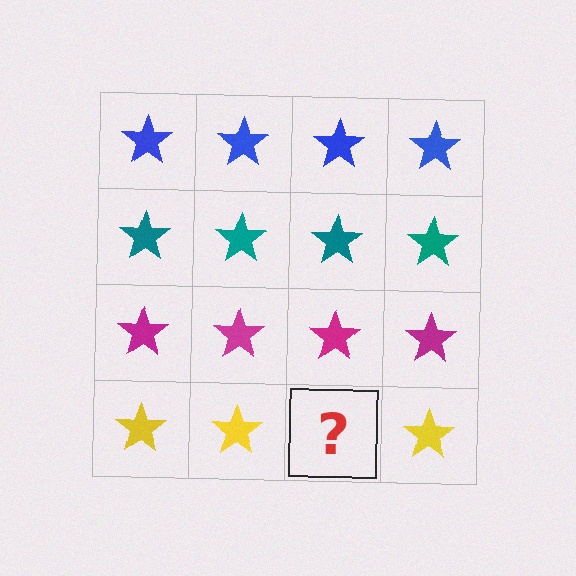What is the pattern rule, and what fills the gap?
The rule is that each row has a consistent color. The gap should be filled with a yellow star.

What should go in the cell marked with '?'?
The missing cell should contain a yellow star.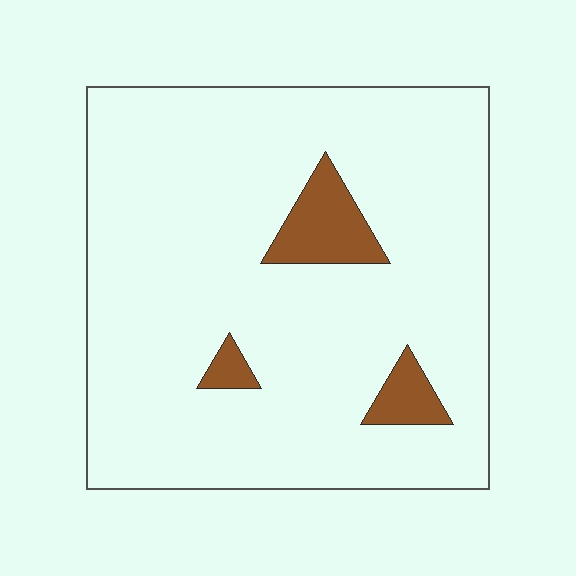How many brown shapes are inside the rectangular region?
3.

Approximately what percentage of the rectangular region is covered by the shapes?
Approximately 10%.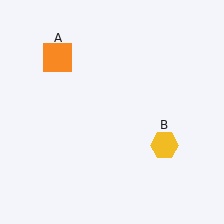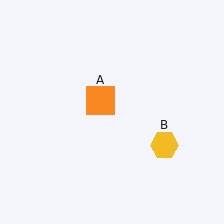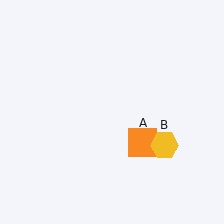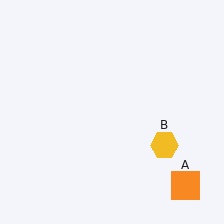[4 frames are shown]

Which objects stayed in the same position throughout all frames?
Yellow hexagon (object B) remained stationary.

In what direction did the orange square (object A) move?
The orange square (object A) moved down and to the right.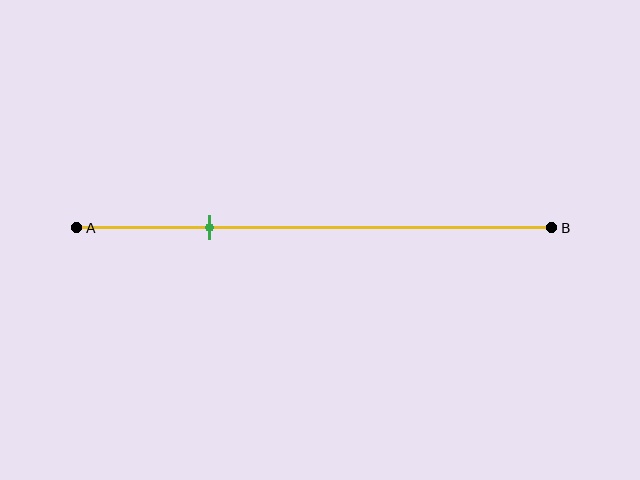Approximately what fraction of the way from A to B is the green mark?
The green mark is approximately 30% of the way from A to B.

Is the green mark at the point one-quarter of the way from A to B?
No, the mark is at about 30% from A, not at the 25% one-quarter point.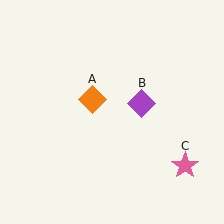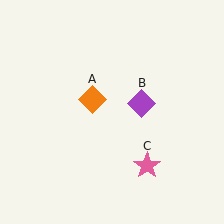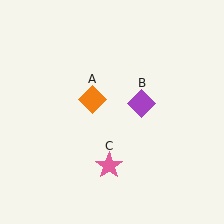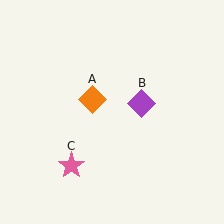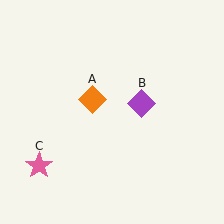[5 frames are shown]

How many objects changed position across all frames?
1 object changed position: pink star (object C).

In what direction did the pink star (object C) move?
The pink star (object C) moved left.